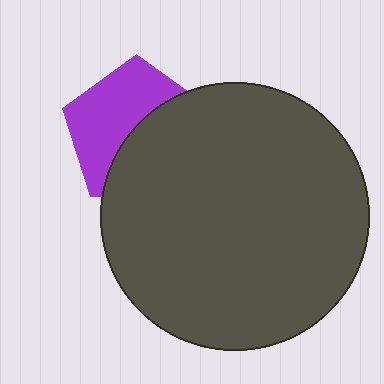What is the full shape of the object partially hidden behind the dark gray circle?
The partially hidden object is a purple pentagon.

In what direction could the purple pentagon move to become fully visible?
The purple pentagon could move toward the upper-left. That would shift it out from behind the dark gray circle entirely.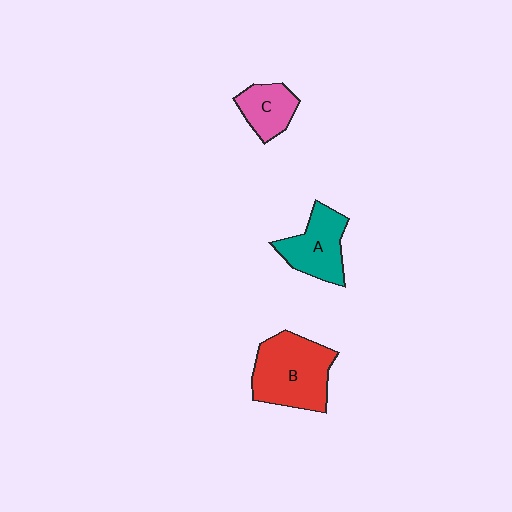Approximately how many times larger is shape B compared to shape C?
Approximately 2.0 times.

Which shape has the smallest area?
Shape C (pink).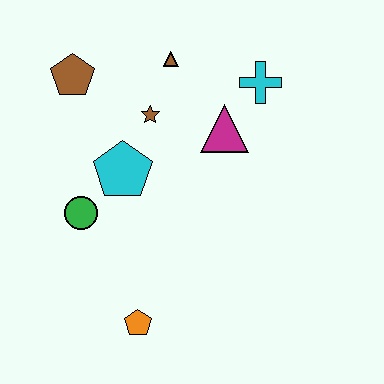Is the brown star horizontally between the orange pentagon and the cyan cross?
Yes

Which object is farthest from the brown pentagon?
The orange pentagon is farthest from the brown pentagon.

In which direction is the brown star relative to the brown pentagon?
The brown star is to the right of the brown pentagon.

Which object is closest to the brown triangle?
The brown star is closest to the brown triangle.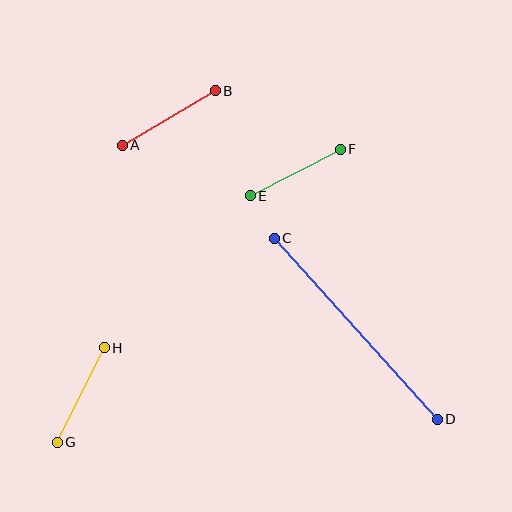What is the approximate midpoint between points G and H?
The midpoint is at approximately (81, 395) pixels.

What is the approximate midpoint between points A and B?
The midpoint is at approximately (169, 118) pixels.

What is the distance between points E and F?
The distance is approximately 101 pixels.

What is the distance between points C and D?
The distance is approximately 244 pixels.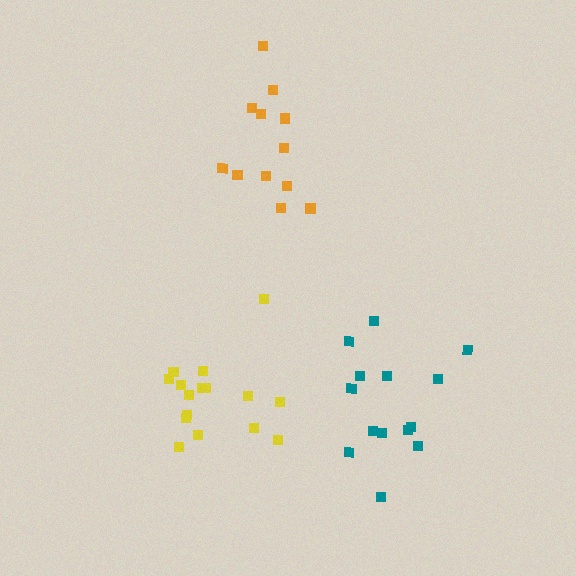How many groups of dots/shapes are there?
There are 3 groups.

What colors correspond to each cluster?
The clusters are colored: teal, yellow, orange.